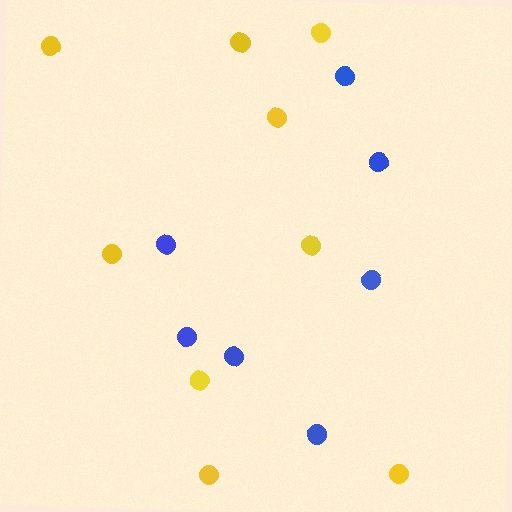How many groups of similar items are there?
There are 2 groups: one group of yellow circles (9) and one group of blue circles (7).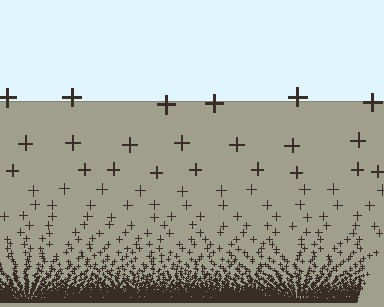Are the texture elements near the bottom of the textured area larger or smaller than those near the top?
Smaller. The gradient is inverted — elements near the bottom are smaller and denser.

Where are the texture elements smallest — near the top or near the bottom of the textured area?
Near the bottom.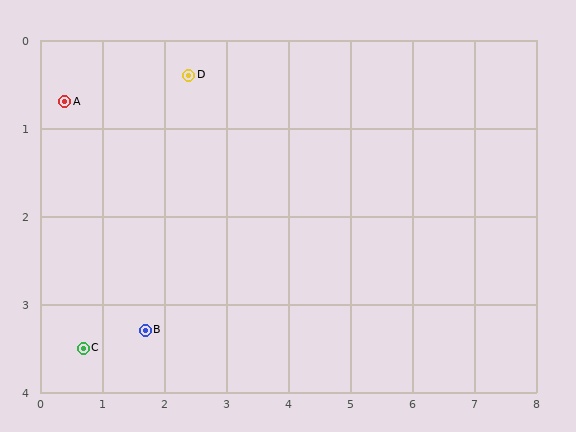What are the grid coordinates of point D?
Point D is at approximately (2.4, 0.4).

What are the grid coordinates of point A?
Point A is at approximately (0.4, 0.7).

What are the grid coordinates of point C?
Point C is at approximately (0.7, 3.5).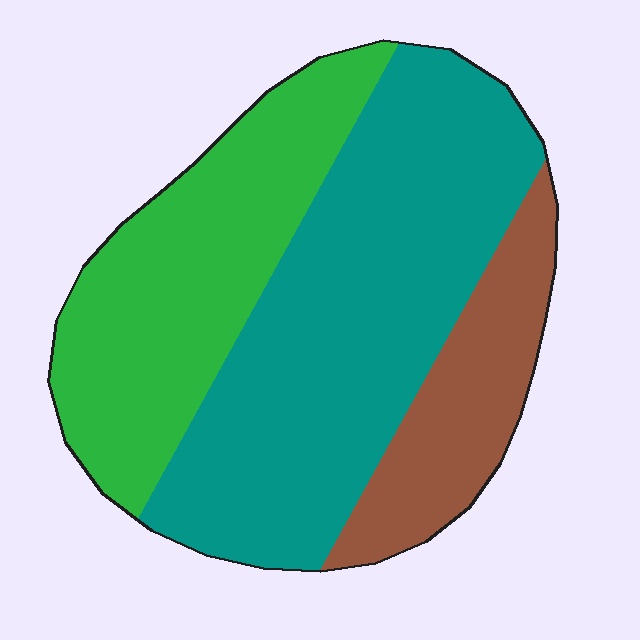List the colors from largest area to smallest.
From largest to smallest: teal, green, brown.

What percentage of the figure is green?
Green covers 33% of the figure.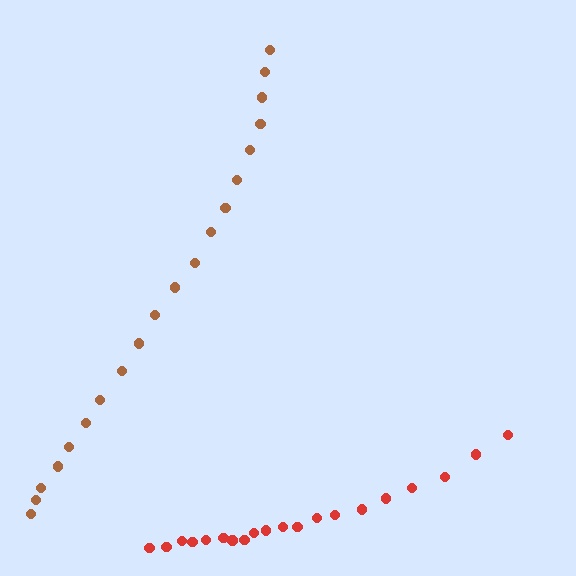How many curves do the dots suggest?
There are 2 distinct paths.